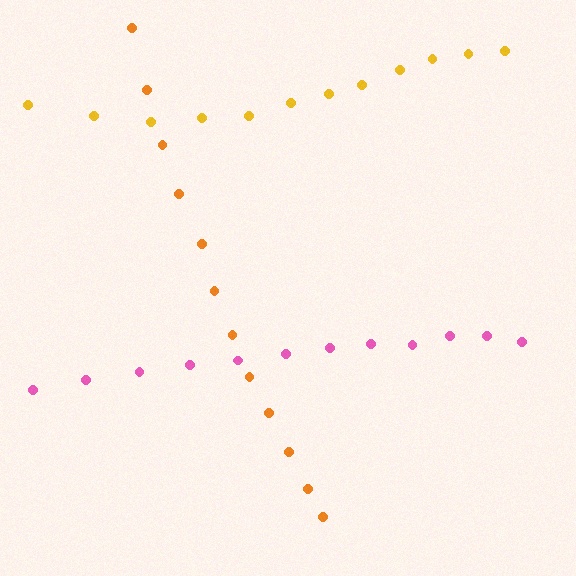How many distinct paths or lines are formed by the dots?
There are 3 distinct paths.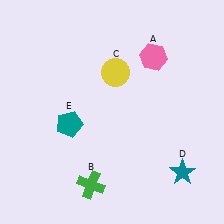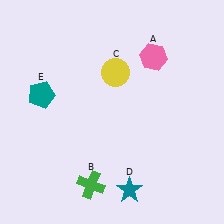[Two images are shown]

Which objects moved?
The objects that moved are: the teal star (D), the teal pentagon (E).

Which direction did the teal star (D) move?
The teal star (D) moved left.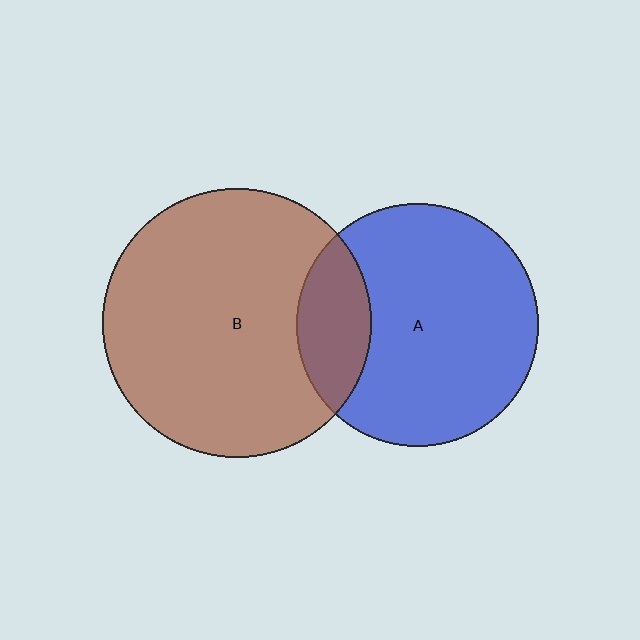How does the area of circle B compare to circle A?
Approximately 1.2 times.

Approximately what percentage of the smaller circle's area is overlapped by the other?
Approximately 20%.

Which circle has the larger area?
Circle B (brown).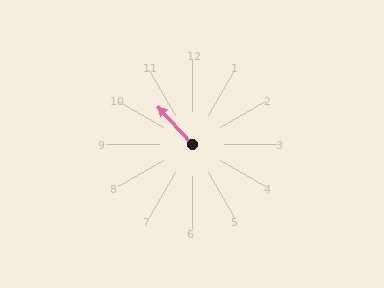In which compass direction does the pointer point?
Northwest.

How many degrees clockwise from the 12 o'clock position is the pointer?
Approximately 318 degrees.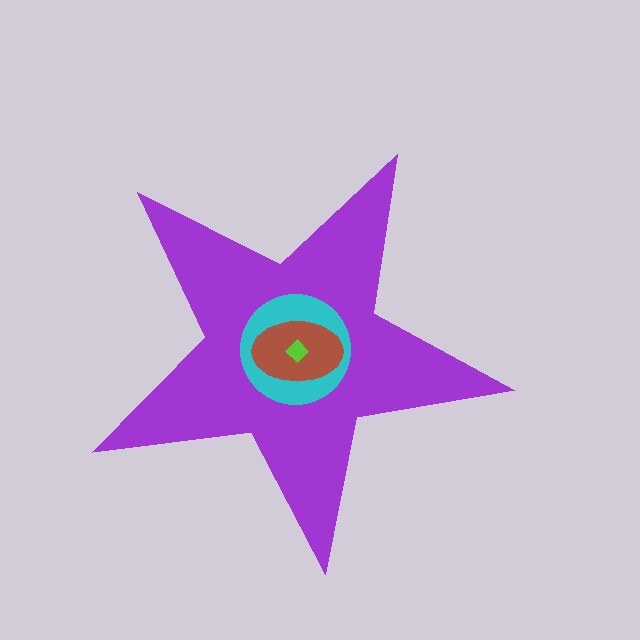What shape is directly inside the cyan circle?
The brown ellipse.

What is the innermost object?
The lime diamond.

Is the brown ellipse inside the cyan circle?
Yes.